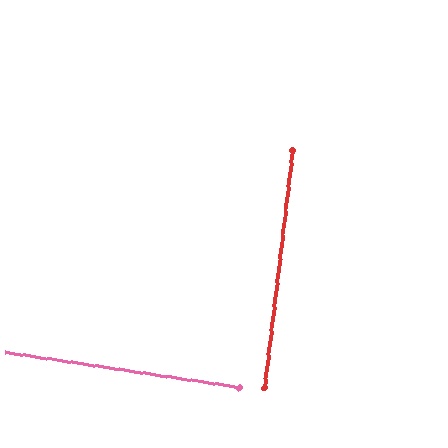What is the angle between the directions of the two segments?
Approximately 88 degrees.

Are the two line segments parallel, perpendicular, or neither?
Perpendicular — they meet at approximately 88°.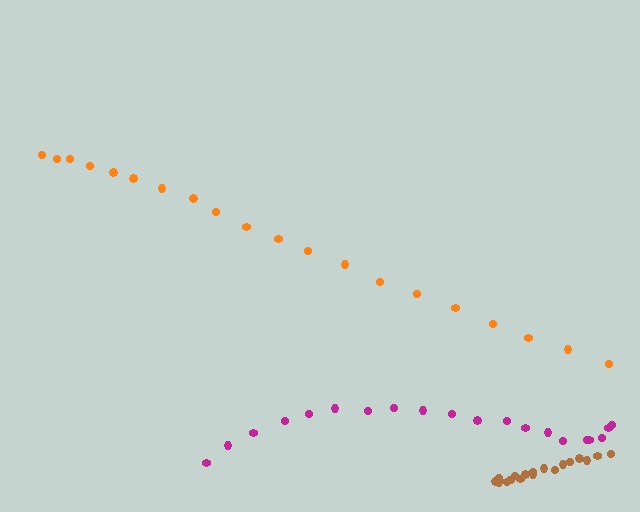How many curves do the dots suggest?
There are 3 distinct paths.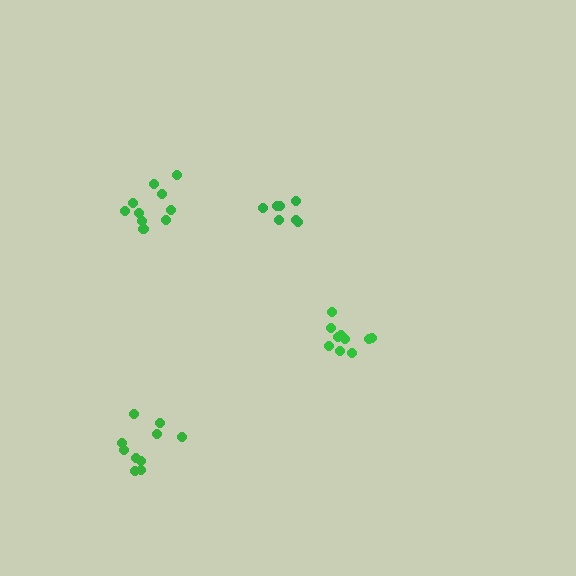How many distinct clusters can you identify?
There are 4 distinct clusters.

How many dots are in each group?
Group 1: 10 dots, Group 2: 10 dots, Group 3: 7 dots, Group 4: 10 dots (37 total).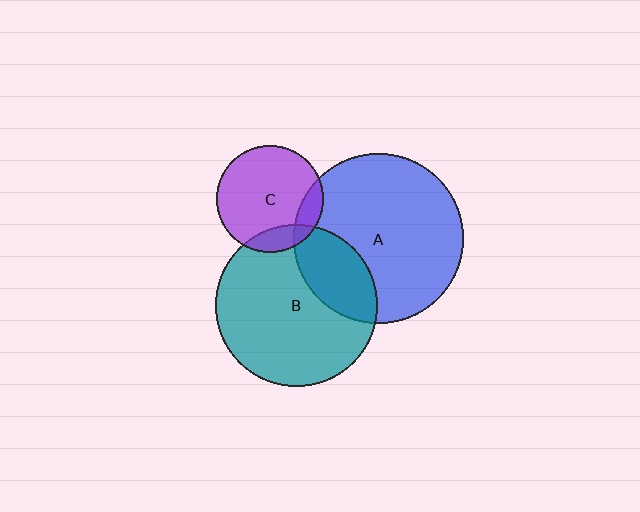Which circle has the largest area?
Circle A (blue).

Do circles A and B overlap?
Yes.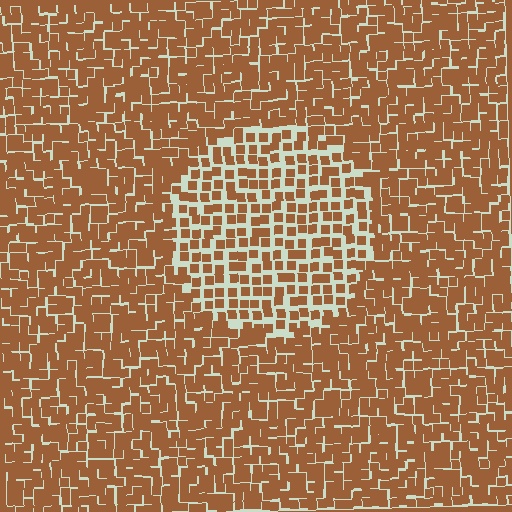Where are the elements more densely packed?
The elements are more densely packed outside the circle boundary.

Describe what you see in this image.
The image contains small brown elements arranged at two different densities. A circle-shaped region is visible where the elements are less densely packed than the surrounding area.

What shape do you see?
I see a circle.